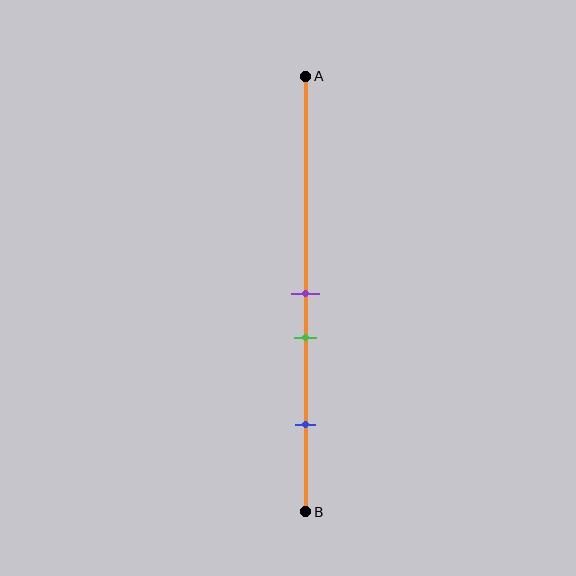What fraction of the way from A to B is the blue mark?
The blue mark is approximately 80% (0.8) of the way from A to B.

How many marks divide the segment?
There are 3 marks dividing the segment.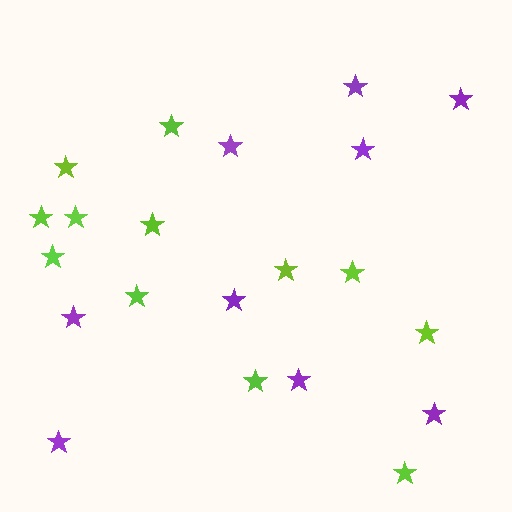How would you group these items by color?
There are 2 groups: one group of purple stars (9) and one group of lime stars (12).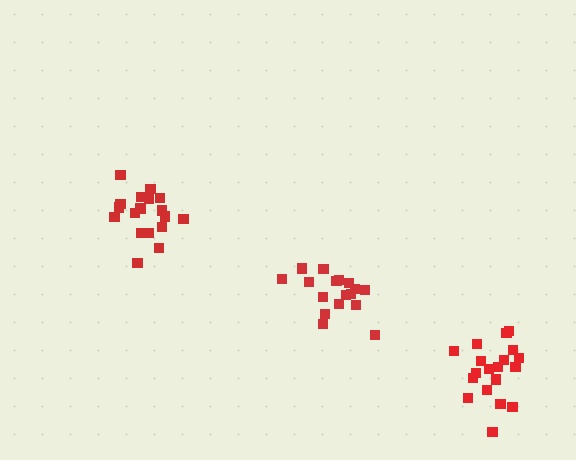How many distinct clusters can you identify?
There are 3 distinct clusters.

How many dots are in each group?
Group 1: 18 dots, Group 2: 19 dots, Group 3: 17 dots (54 total).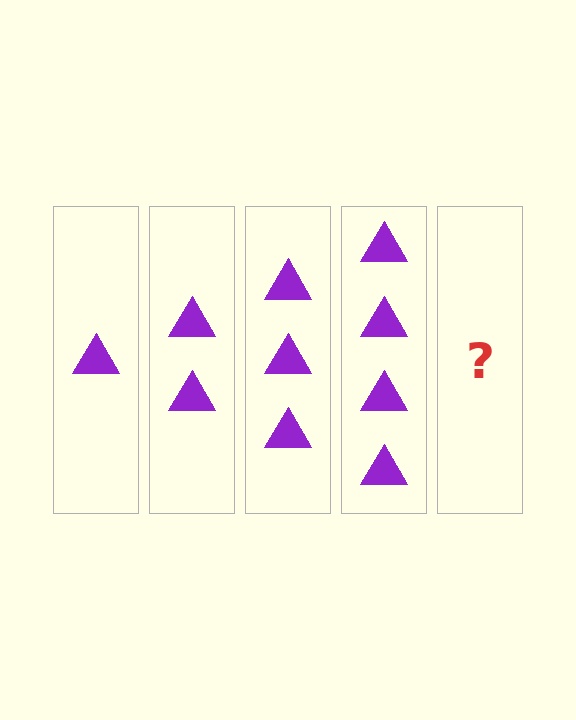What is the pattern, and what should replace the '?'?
The pattern is that each step adds one more triangle. The '?' should be 5 triangles.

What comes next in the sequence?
The next element should be 5 triangles.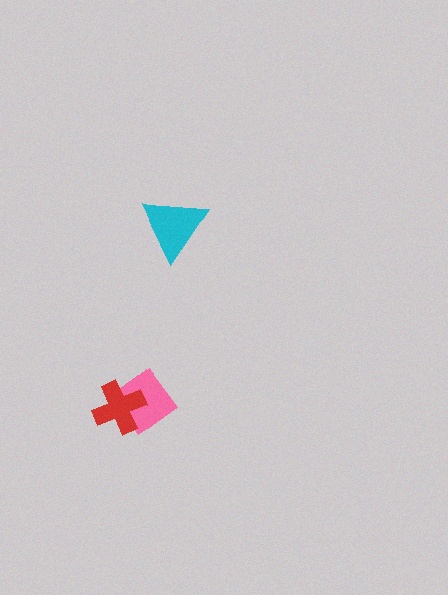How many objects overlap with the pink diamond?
1 object overlaps with the pink diamond.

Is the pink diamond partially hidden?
Yes, it is partially covered by another shape.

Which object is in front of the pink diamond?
The red cross is in front of the pink diamond.